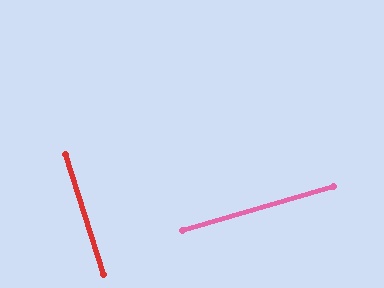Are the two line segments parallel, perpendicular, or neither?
Perpendicular — they meet at approximately 89°.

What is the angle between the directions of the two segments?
Approximately 89 degrees.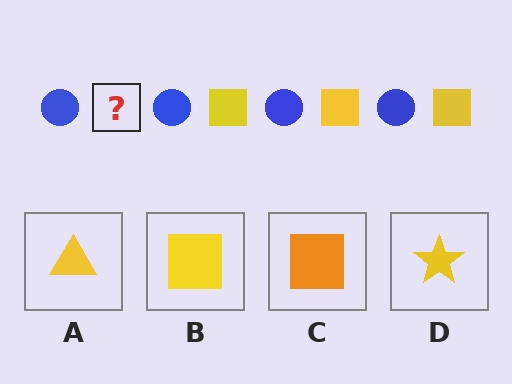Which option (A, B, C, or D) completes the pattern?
B.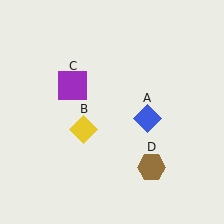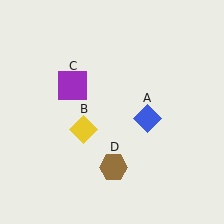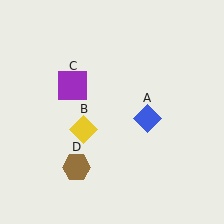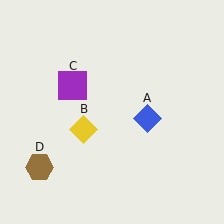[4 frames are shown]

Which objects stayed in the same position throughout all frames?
Blue diamond (object A) and yellow diamond (object B) and purple square (object C) remained stationary.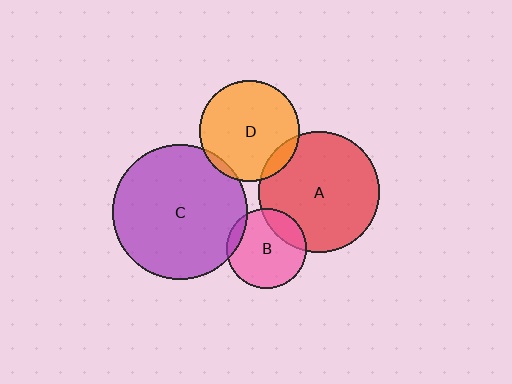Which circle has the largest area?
Circle C (purple).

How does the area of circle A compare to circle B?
Approximately 2.3 times.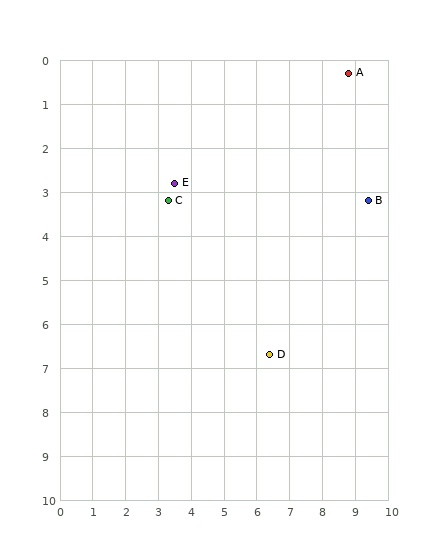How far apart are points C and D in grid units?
Points C and D are about 4.7 grid units apart.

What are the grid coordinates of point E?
Point E is at approximately (3.5, 2.8).